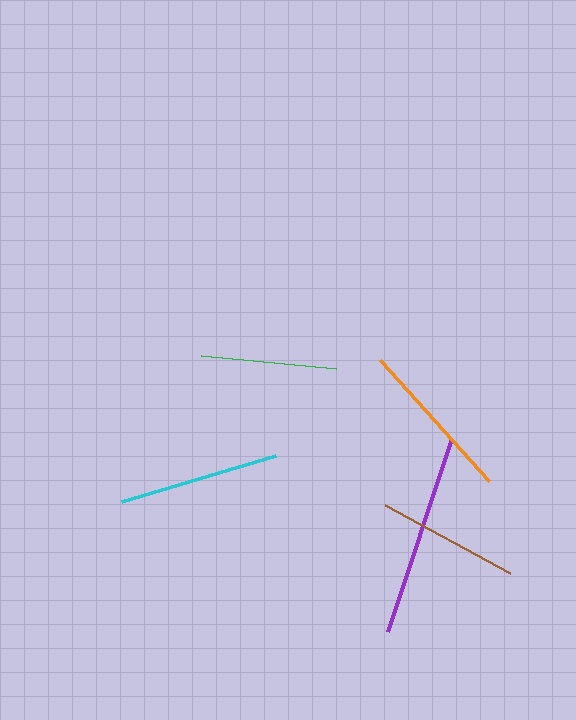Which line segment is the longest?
The purple line is the longest at approximately 204 pixels.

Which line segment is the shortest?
The green line is the shortest at approximately 136 pixels.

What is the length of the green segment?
The green segment is approximately 136 pixels long.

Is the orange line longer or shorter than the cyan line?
The orange line is longer than the cyan line.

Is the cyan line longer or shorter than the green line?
The cyan line is longer than the green line.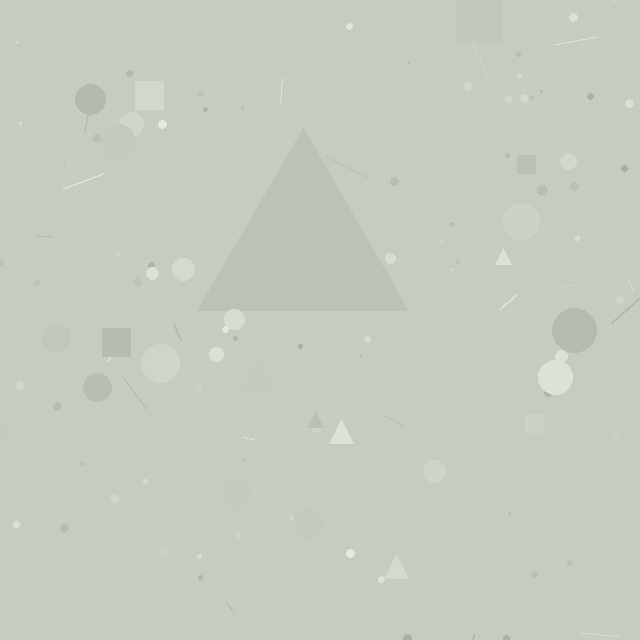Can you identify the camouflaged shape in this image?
The camouflaged shape is a triangle.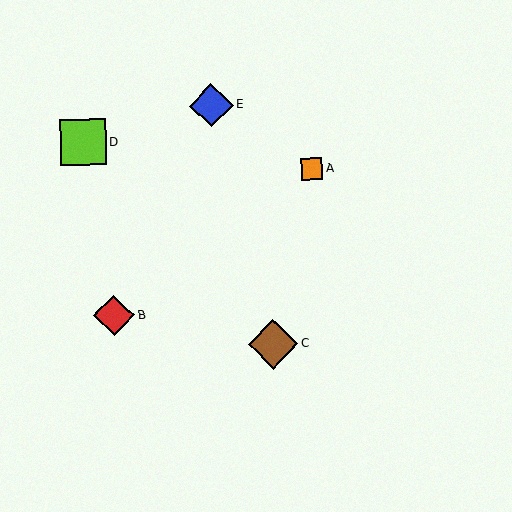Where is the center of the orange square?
The center of the orange square is at (312, 169).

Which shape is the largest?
The brown diamond (labeled C) is the largest.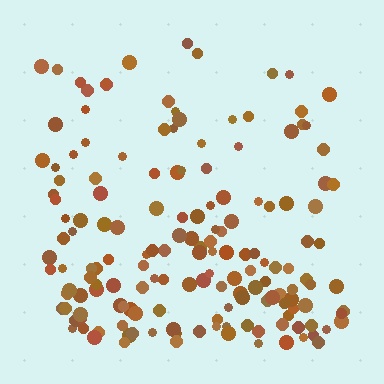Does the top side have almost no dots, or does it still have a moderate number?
Still a moderate number, just noticeably fewer than the bottom.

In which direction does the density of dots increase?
From top to bottom, with the bottom side densest.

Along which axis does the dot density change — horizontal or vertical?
Vertical.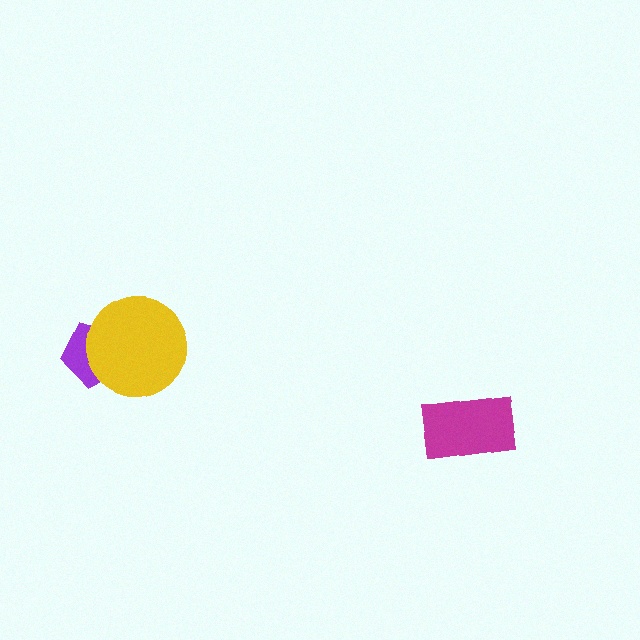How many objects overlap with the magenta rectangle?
0 objects overlap with the magenta rectangle.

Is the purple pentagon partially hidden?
Yes, it is partially covered by another shape.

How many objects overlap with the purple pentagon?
1 object overlaps with the purple pentagon.